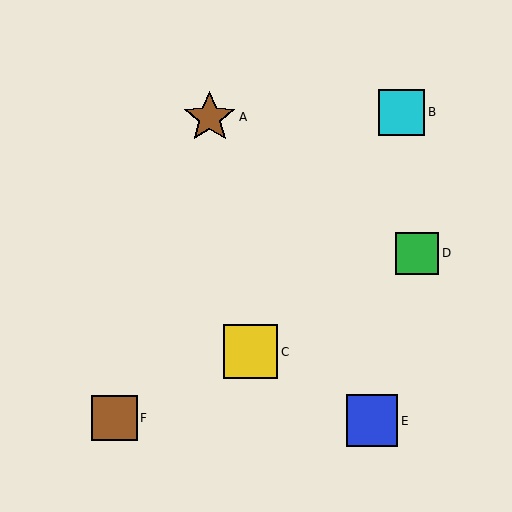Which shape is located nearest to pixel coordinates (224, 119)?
The brown star (labeled A) at (210, 117) is nearest to that location.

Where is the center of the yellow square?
The center of the yellow square is at (250, 352).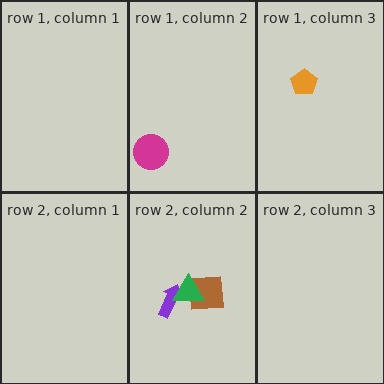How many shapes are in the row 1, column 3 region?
1.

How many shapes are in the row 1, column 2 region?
1.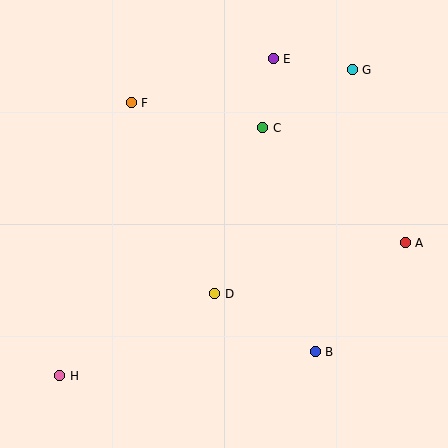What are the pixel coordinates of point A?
Point A is at (405, 243).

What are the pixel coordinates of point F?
Point F is at (131, 103).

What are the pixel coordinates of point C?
Point C is at (263, 128).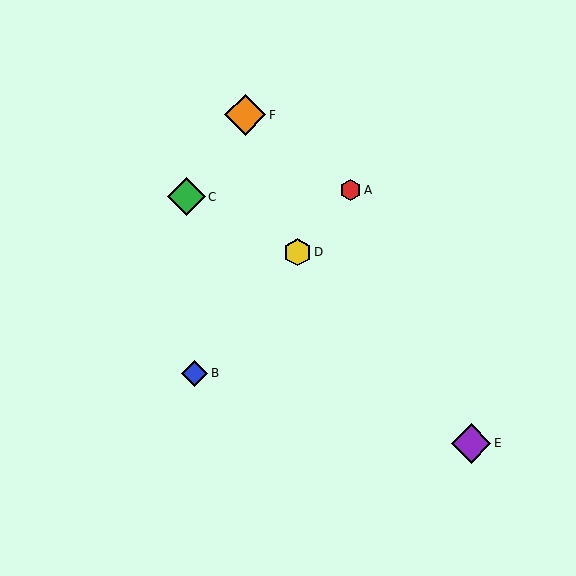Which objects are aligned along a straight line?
Objects A, B, D are aligned along a straight line.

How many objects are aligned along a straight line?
3 objects (A, B, D) are aligned along a straight line.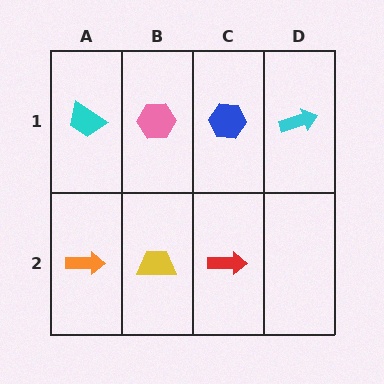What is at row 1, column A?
A cyan trapezoid.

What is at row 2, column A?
An orange arrow.